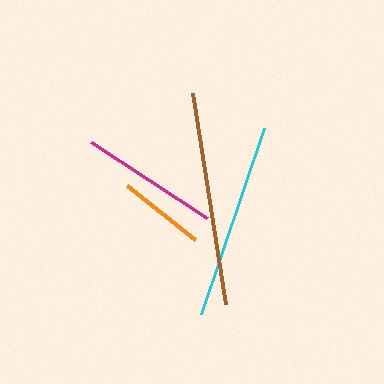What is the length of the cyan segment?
The cyan segment is approximately 196 pixels long.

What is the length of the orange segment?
The orange segment is approximately 87 pixels long.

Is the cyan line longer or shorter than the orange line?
The cyan line is longer than the orange line.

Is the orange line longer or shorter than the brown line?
The brown line is longer than the orange line.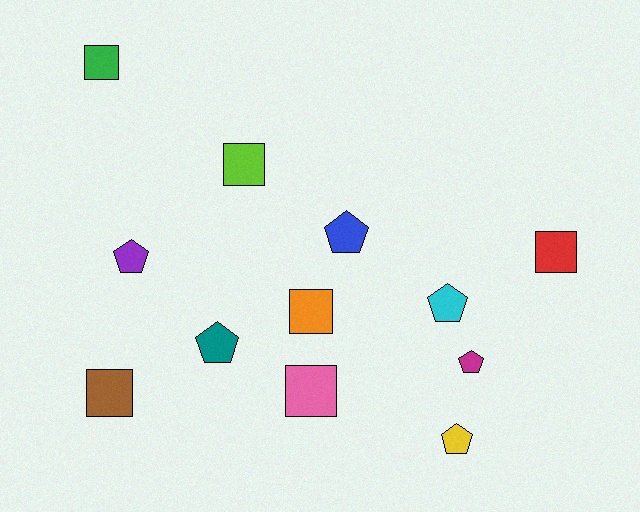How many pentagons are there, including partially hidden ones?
There are 6 pentagons.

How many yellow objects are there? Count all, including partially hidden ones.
There is 1 yellow object.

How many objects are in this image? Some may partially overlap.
There are 12 objects.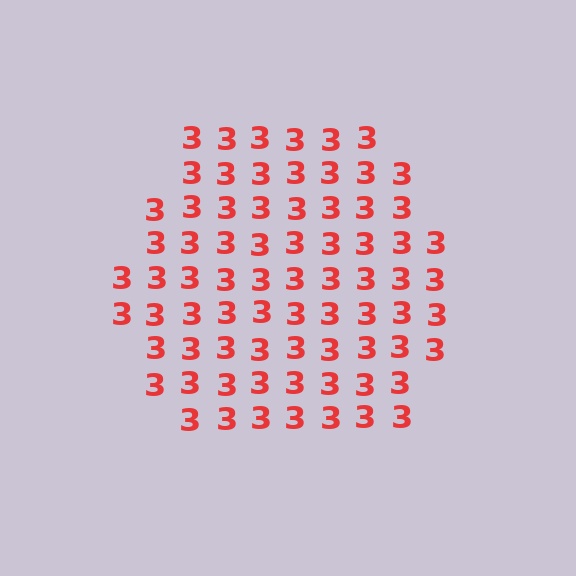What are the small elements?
The small elements are digit 3's.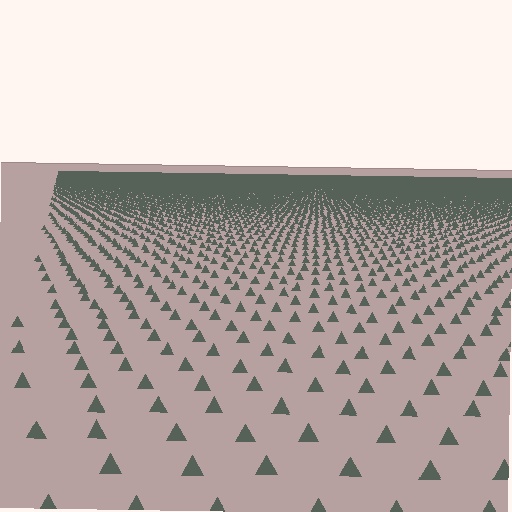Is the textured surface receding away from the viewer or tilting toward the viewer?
The surface is receding away from the viewer. Texture elements get smaller and denser toward the top.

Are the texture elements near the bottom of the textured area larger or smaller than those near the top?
Larger. Near the bottom, elements are closer to the viewer and appear at a bigger on-screen size.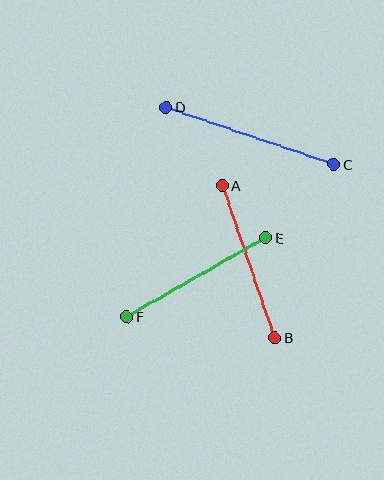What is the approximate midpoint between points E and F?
The midpoint is at approximately (196, 277) pixels.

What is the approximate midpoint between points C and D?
The midpoint is at approximately (250, 136) pixels.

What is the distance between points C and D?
The distance is approximately 177 pixels.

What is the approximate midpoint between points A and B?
The midpoint is at approximately (249, 262) pixels.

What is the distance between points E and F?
The distance is approximately 160 pixels.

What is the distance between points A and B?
The distance is approximately 161 pixels.